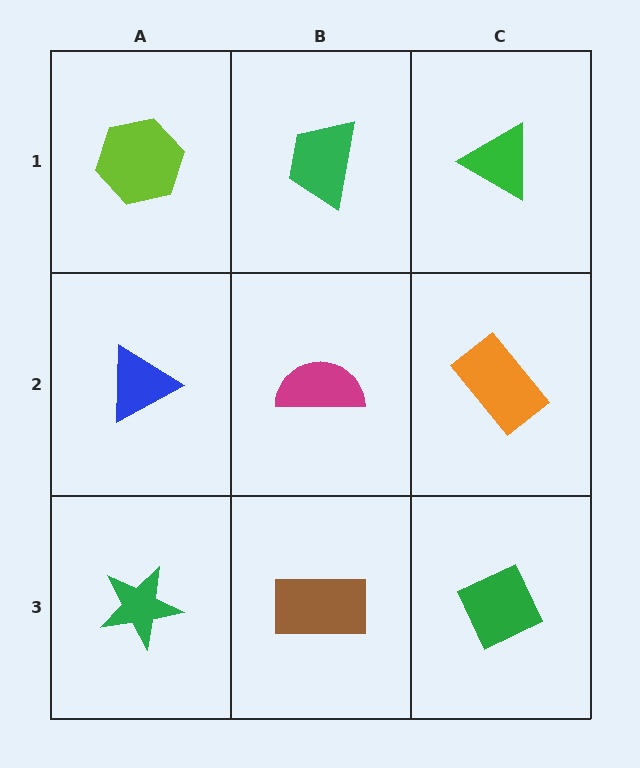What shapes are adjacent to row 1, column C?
An orange rectangle (row 2, column C), a green trapezoid (row 1, column B).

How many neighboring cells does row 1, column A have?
2.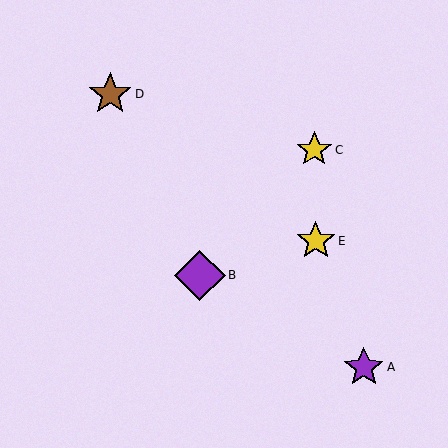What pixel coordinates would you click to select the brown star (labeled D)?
Click at (110, 94) to select the brown star D.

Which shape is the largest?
The purple diamond (labeled B) is the largest.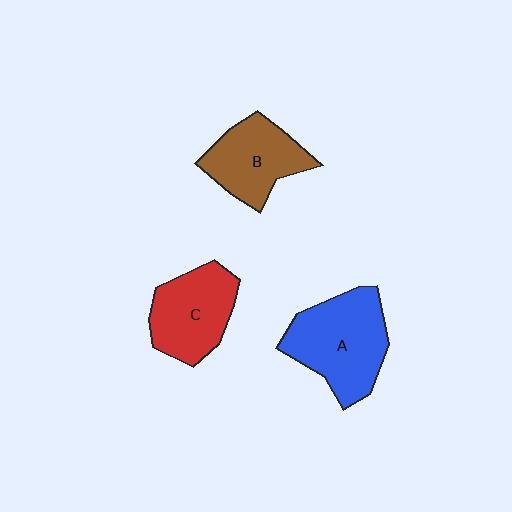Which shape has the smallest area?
Shape B (brown).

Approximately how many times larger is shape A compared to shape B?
Approximately 1.3 times.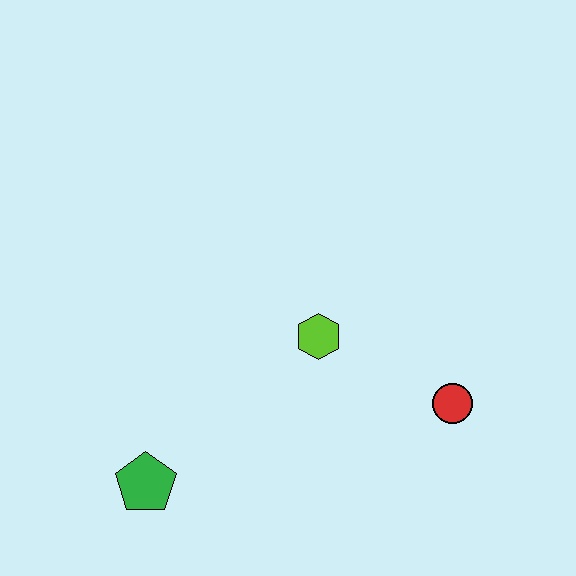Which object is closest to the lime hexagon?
The red circle is closest to the lime hexagon.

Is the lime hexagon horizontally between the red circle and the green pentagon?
Yes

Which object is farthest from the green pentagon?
The red circle is farthest from the green pentagon.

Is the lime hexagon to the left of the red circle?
Yes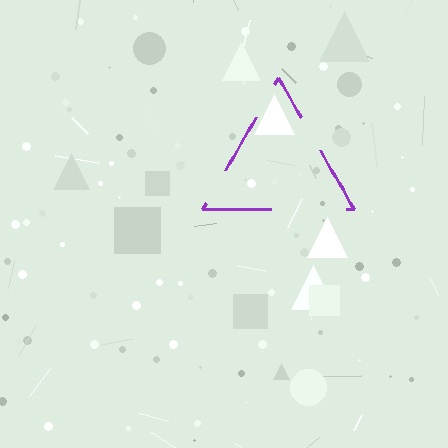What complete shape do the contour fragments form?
The contour fragments form a triangle.